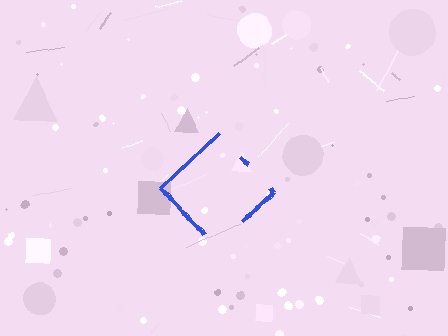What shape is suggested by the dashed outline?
The dashed outline suggests a diamond.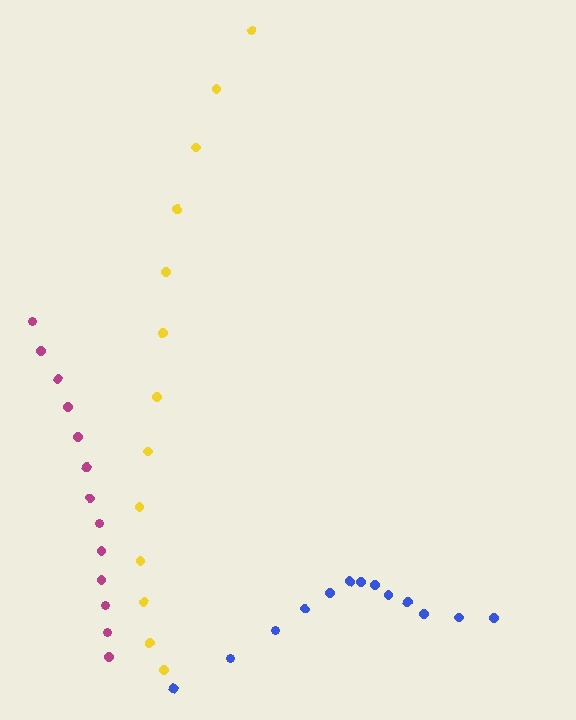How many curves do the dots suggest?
There are 3 distinct paths.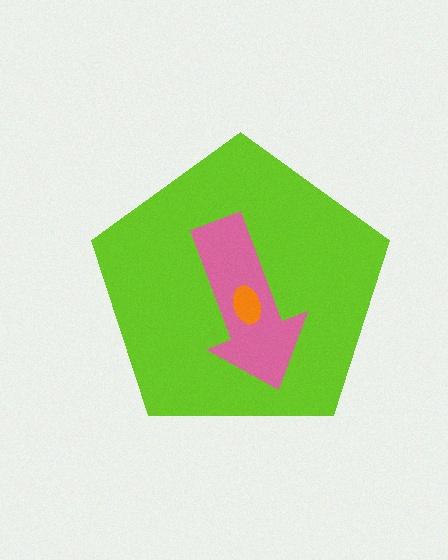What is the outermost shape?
The lime pentagon.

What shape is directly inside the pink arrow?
The orange ellipse.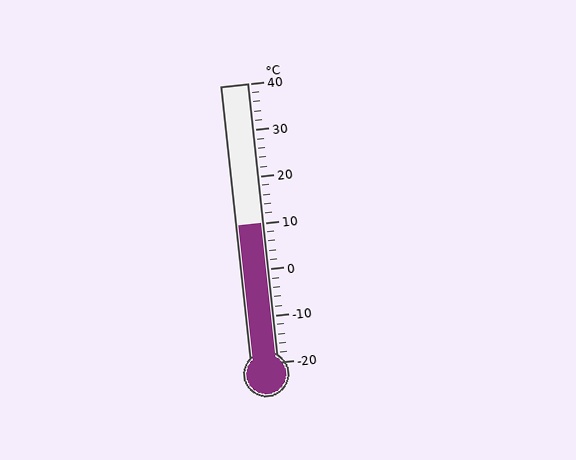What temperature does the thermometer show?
The thermometer shows approximately 10°C.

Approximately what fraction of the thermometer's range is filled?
The thermometer is filled to approximately 50% of its range.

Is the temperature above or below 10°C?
The temperature is at 10°C.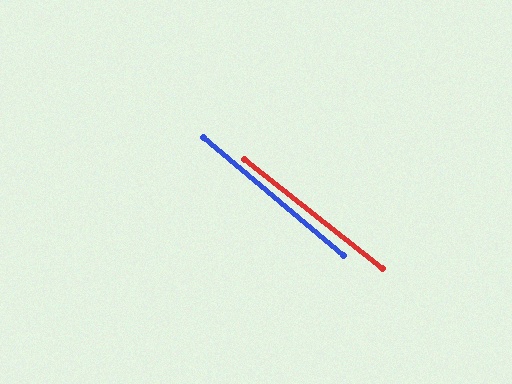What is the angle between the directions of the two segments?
Approximately 2 degrees.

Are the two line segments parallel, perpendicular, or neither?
Parallel — their directions differ by only 1.8°.